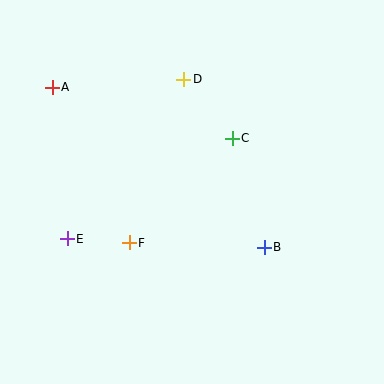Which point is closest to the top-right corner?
Point C is closest to the top-right corner.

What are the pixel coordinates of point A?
Point A is at (52, 87).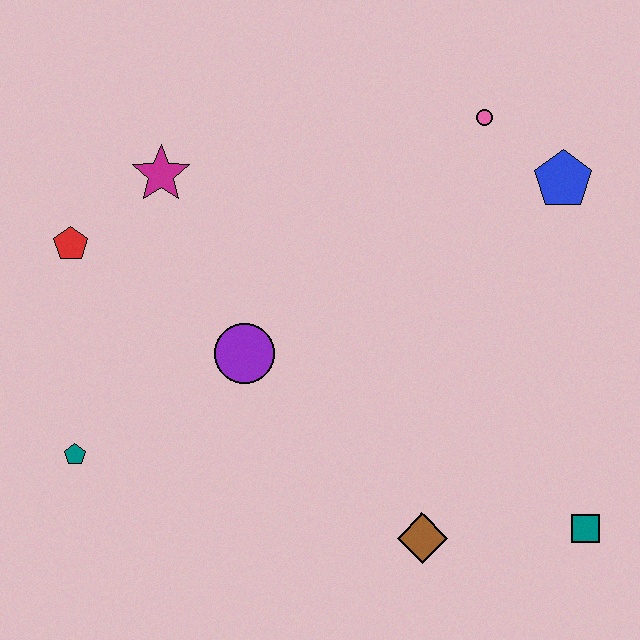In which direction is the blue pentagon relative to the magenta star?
The blue pentagon is to the right of the magenta star.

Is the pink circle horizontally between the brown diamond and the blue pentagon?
Yes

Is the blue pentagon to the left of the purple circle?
No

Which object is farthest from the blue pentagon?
The teal pentagon is farthest from the blue pentagon.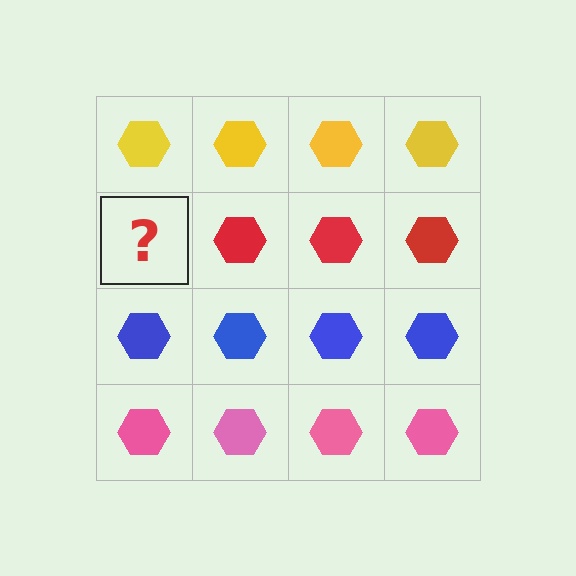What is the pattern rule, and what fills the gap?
The rule is that each row has a consistent color. The gap should be filled with a red hexagon.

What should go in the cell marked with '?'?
The missing cell should contain a red hexagon.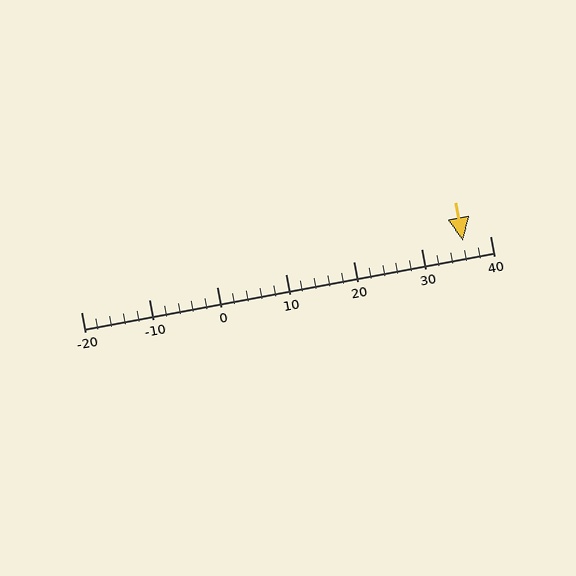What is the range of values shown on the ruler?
The ruler shows values from -20 to 40.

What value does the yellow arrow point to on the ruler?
The yellow arrow points to approximately 36.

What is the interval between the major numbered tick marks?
The major tick marks are spaced 10 units apart.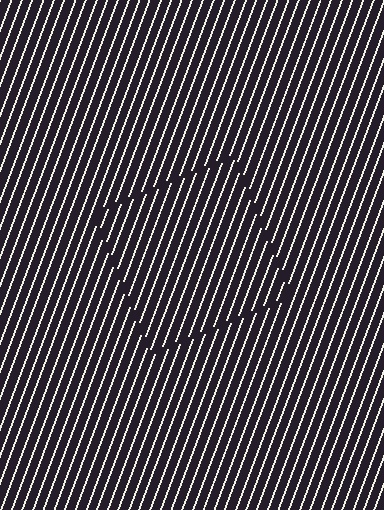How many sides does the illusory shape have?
4 sides — the line-ends trace a square.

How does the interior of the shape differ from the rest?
The interior of the shape contains the same grating, shifted by half a period — the contour is defined by the phase discontinuity where line-ends from the inner and outer gratings abut.